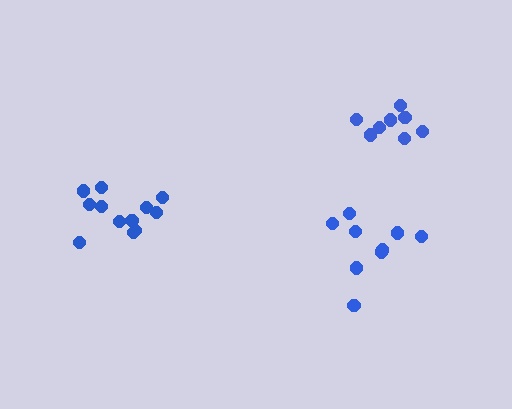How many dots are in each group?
Group 1: 9 dots, Group 2: 12 dots, Group 3: 8 dots (29 total).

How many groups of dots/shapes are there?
There are 3 groups.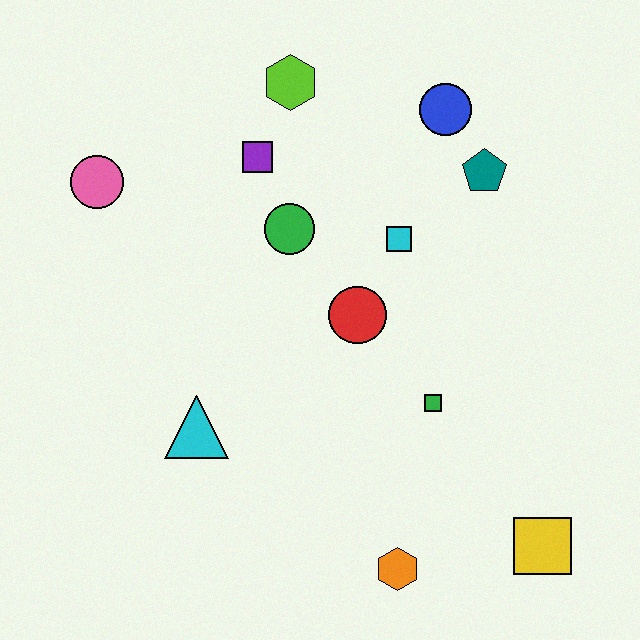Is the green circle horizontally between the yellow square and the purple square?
Yes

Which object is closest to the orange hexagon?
The yellow square is closest to the orange hexagon.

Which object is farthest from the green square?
The pink circle is farthest from the green square.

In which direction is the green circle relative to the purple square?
The green circle is below the purple square.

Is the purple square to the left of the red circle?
Yes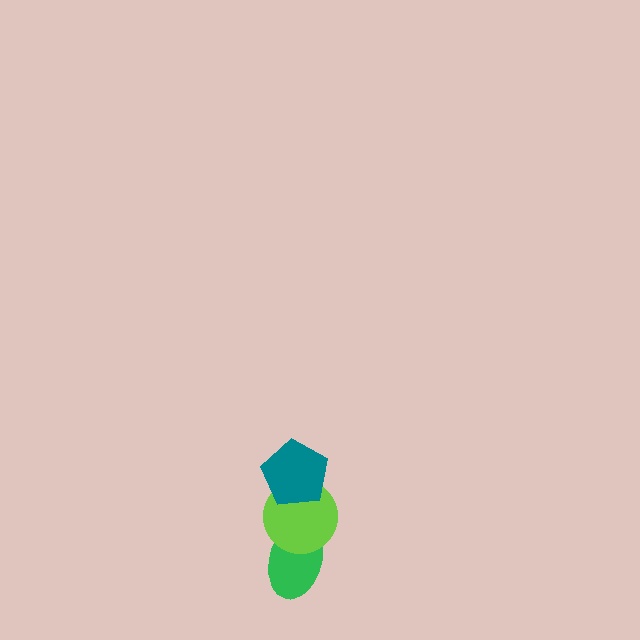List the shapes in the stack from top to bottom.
From top to bottom: the teal pentagon, the lime circle, the green ellipse.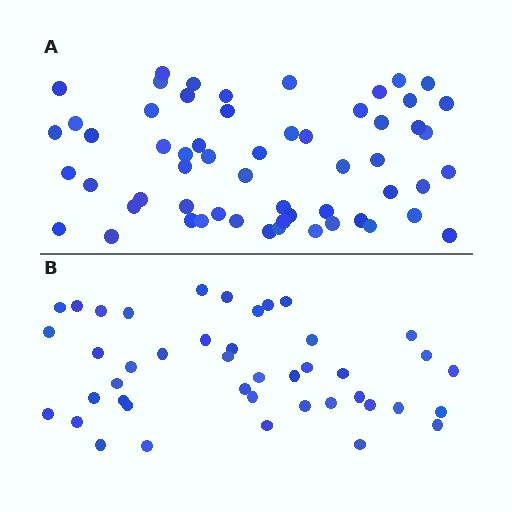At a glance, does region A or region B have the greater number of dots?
Region A (the top region) has more dots.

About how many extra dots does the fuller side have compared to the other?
Region A has approximately 15 more dots than region B.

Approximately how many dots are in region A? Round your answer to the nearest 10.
About 60 dots. (The exact count is 58, which rounds to 60.)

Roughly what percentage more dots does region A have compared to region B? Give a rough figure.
About 35% more.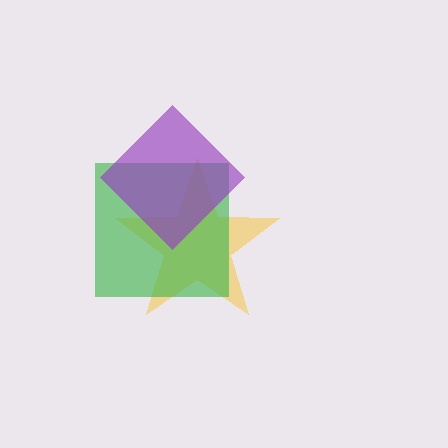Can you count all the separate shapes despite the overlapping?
Yes, there are 3 separate shapes.